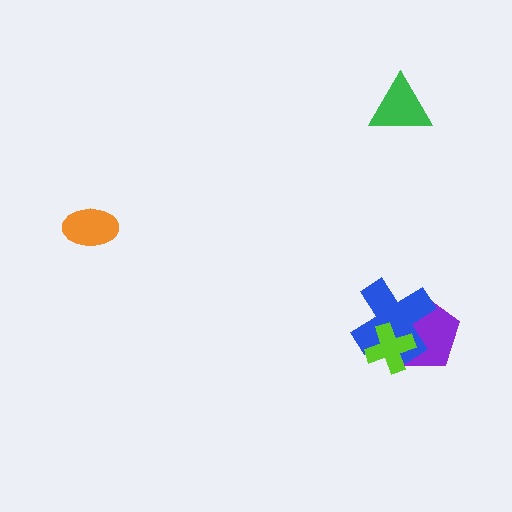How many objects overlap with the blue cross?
2 objects overlap with the blue cross.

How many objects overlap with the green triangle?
0 objects overlap with the green triangle.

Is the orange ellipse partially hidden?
No, no other shape covers it.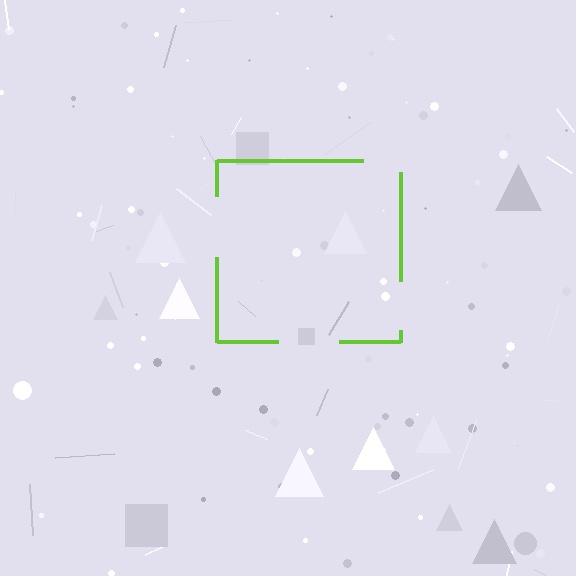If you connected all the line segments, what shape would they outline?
They would outline a square.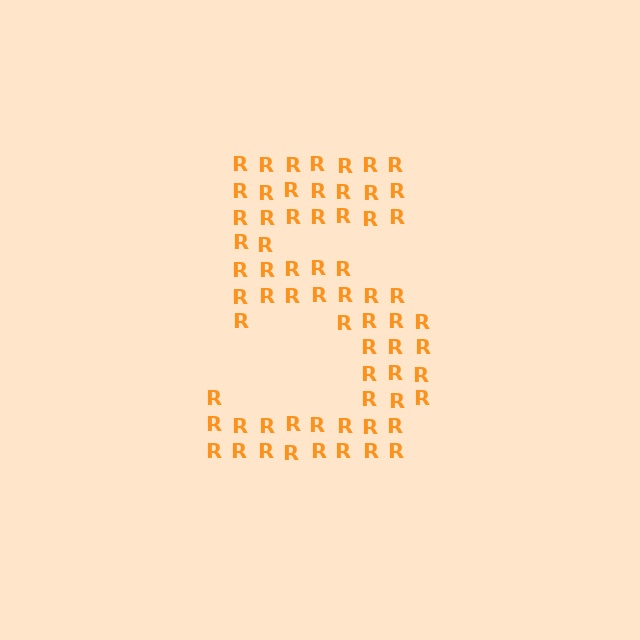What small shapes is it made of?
It is made of small letter R's.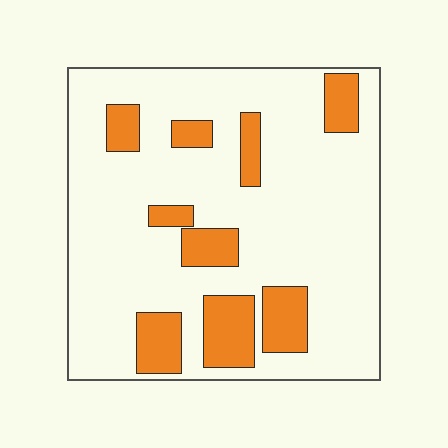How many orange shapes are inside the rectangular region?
9.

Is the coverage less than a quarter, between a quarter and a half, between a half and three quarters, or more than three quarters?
Less than a quarter.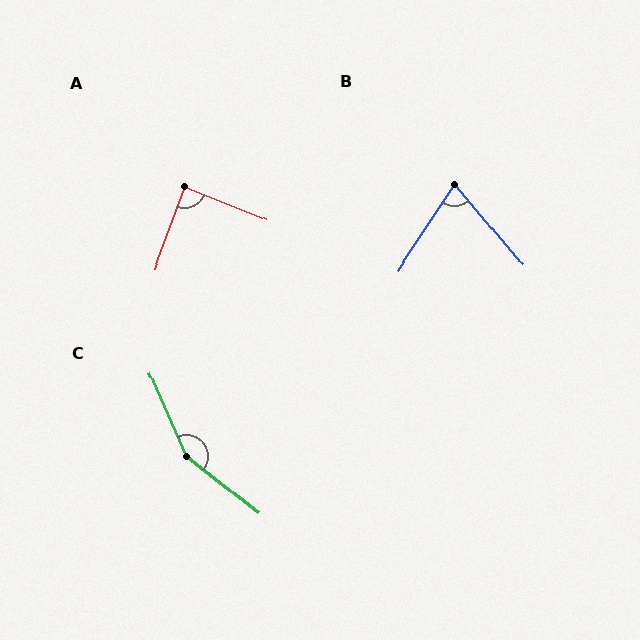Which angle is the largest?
C, at approximately 152 degrees.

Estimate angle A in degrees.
Approximately 88 degrees.